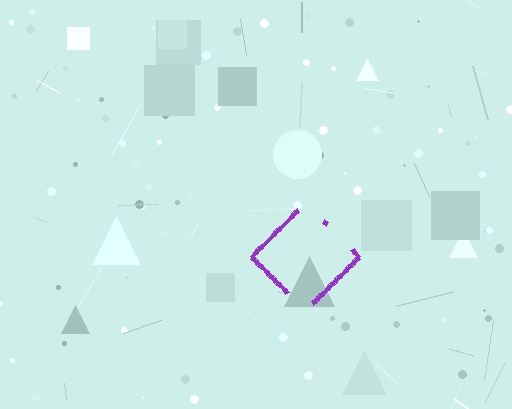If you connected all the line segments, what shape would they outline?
They would outline a diamond.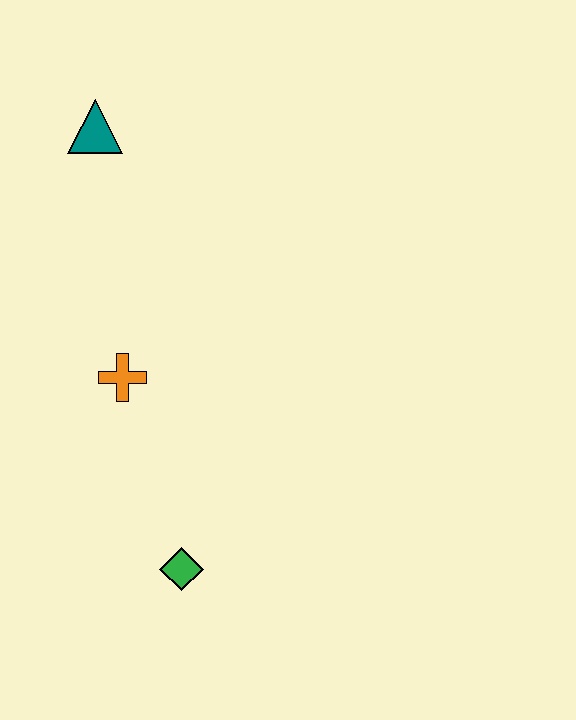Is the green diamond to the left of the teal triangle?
No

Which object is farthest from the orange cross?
The teal triangle is farthest from the orange cross.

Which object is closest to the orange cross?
The green diamond is closest to the orange cross.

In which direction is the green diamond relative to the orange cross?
The green diamond is below the orange cross.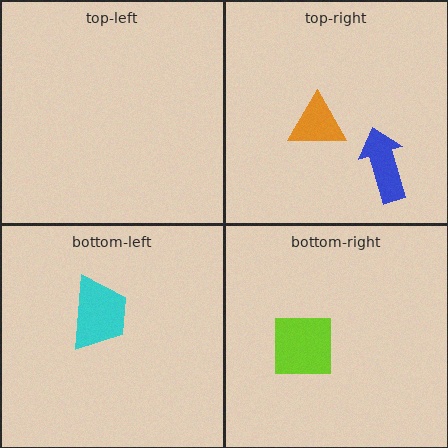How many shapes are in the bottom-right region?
1.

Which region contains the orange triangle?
The top-right region.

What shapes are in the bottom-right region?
The lime square.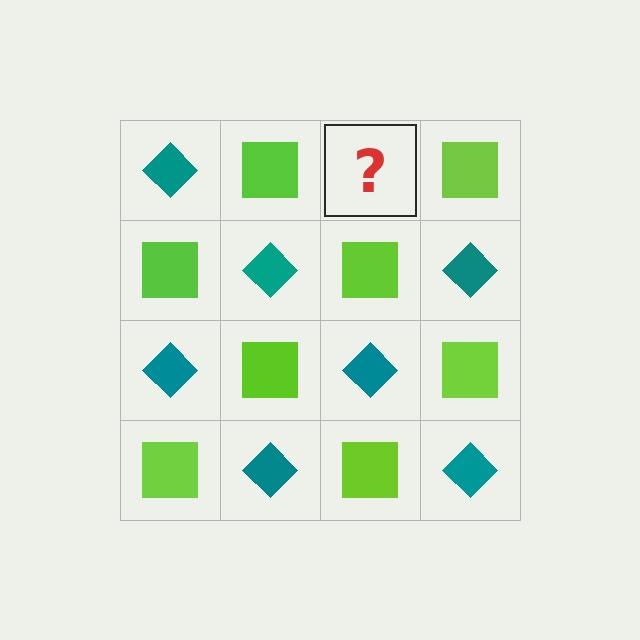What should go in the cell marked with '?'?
The missing cell should contain a teal diamond.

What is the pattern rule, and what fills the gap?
The rule is that it alternates teal diamond and lime square in a checkerboard pattern. The gap should be filled with a teal diamond.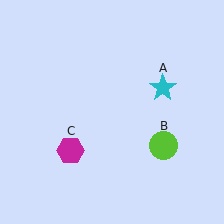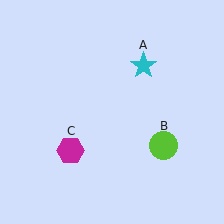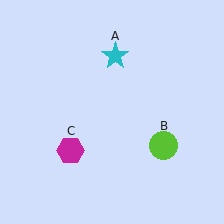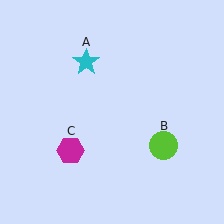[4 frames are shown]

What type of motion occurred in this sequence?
The cyan star (object A) rotated counterclockwise around the center of the scene.